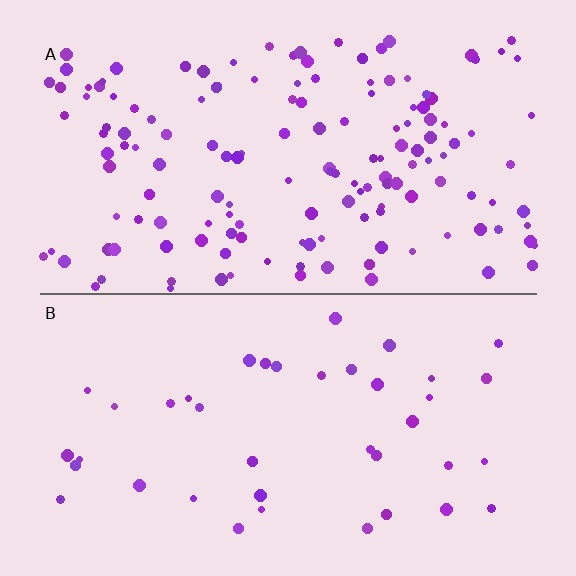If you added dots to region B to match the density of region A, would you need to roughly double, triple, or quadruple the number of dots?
Approximately quadruple.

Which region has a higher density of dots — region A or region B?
A (the top).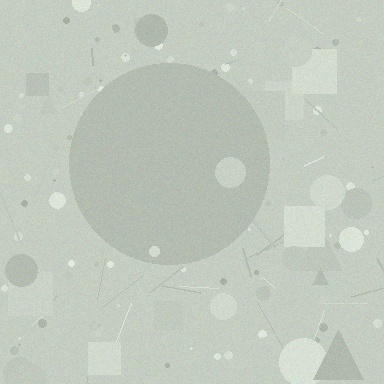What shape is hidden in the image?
A circle is hidden in the image.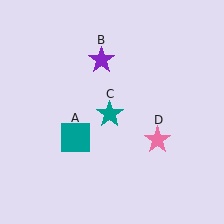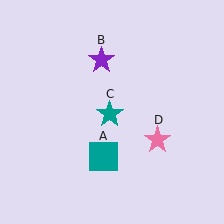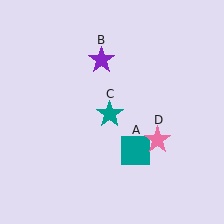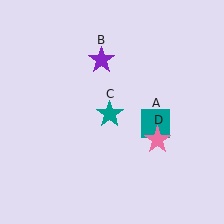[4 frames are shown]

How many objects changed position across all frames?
1 object changed position: teal square (object A).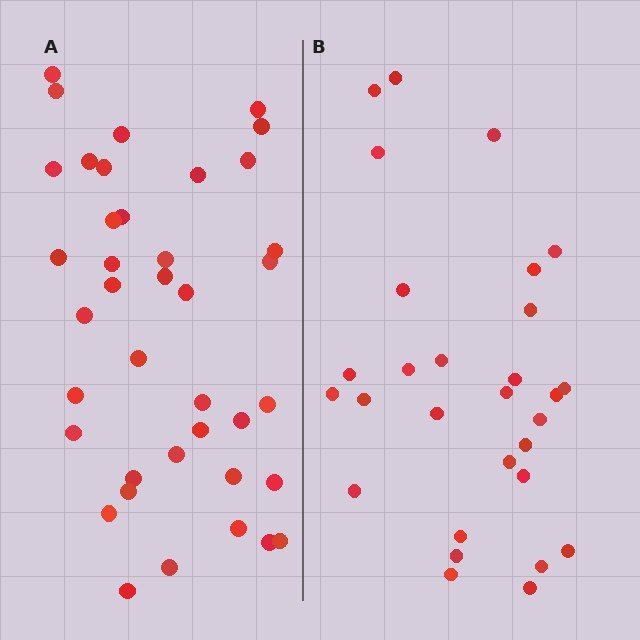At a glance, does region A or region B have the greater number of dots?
Region A (the left region) has more dots.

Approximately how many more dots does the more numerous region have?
Region A has roughly 10 or so more dots than region B.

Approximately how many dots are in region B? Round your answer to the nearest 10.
About 30 dots. (The exact count is 29, which rounds to 30.)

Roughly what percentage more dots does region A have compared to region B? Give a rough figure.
About 35% more.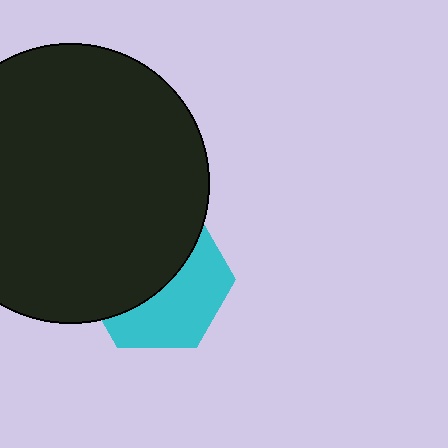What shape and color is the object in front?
The object in front is a black circle.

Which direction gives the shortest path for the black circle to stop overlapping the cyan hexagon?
Moving up gives the shortest separation.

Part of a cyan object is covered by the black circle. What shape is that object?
It is a hexagon.